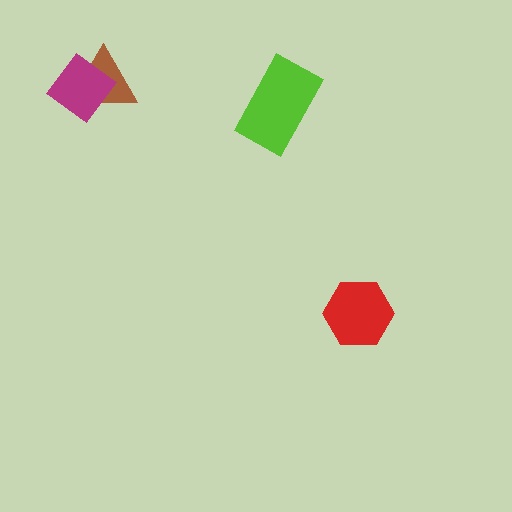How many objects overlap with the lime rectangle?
0 objects overlap with the lime rectangle.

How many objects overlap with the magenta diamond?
1 object overlaps with the magenta diamond.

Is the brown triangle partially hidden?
Yes, it is partially covered by another shape.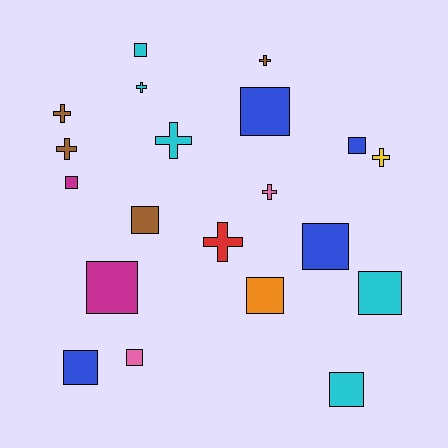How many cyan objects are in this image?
There are 5 cyan objects.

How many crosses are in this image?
There are 8 crosses.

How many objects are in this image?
There are 20 objects.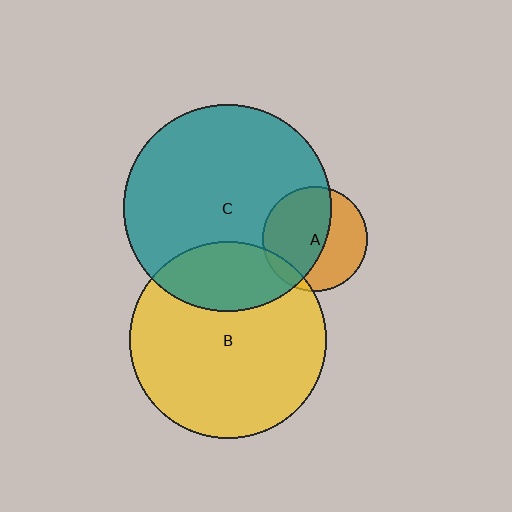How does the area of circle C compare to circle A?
Approximately 3.9 times.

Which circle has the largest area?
Circle C (teal).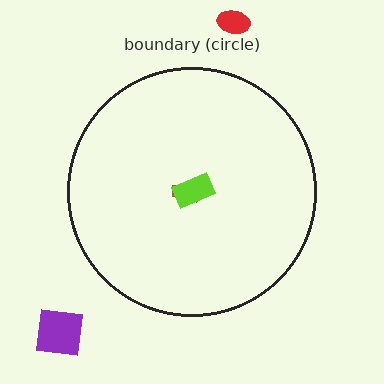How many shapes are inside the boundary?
2 inside, 2 outside.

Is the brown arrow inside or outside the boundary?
Inside.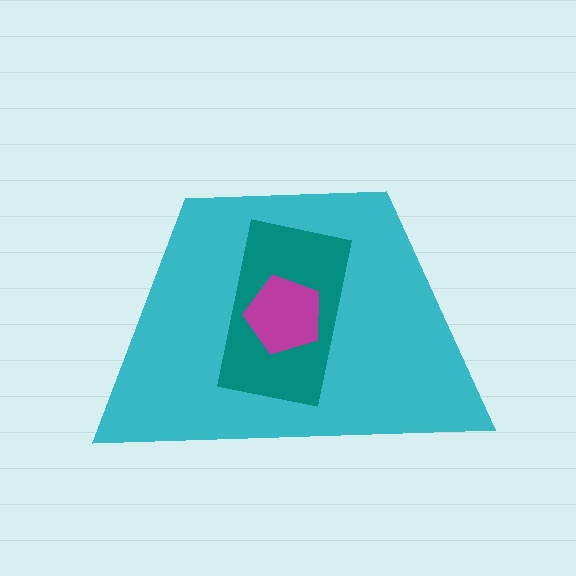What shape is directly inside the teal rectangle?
The magenta pentagon.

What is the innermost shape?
The magenta pentagon.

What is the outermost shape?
The cyan trapezoid.